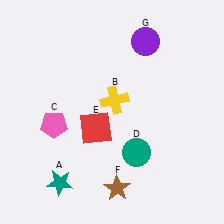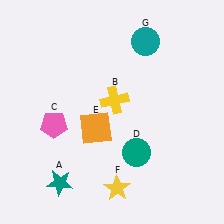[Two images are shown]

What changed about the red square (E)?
In Image 1, E is red. In Image 2, it changed to orange.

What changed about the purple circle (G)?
In Image 1, G is purple. In Image 2, it changed to teal.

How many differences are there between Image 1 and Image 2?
There are 3 differences between the two images.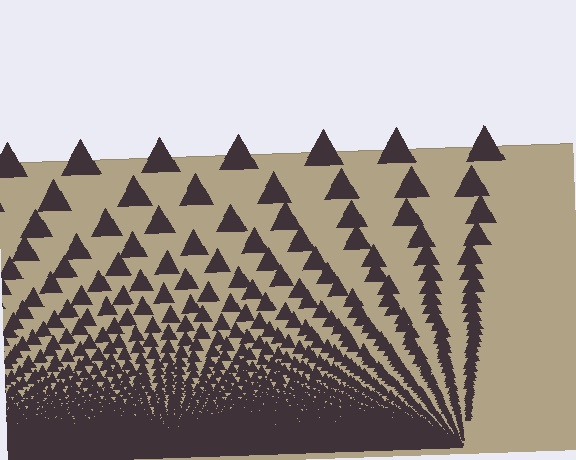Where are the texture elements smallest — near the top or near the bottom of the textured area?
Near the bottom.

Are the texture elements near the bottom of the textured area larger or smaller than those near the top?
Smaller. The gradient is inverted — elements near the bottom are smaller and denser.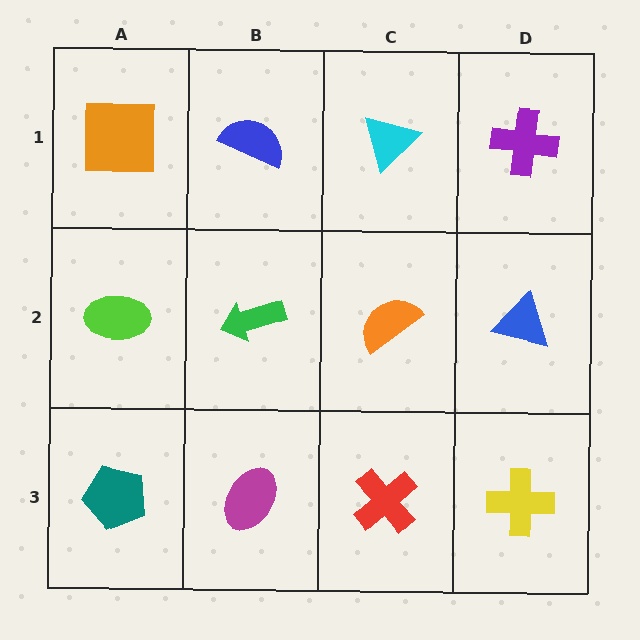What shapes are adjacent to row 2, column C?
A cyan triangle (row 1, column C), a red cross (row 3, column C), a green arrow (row 2, column B), a blue triangle (row 2, column D).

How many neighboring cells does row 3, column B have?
3.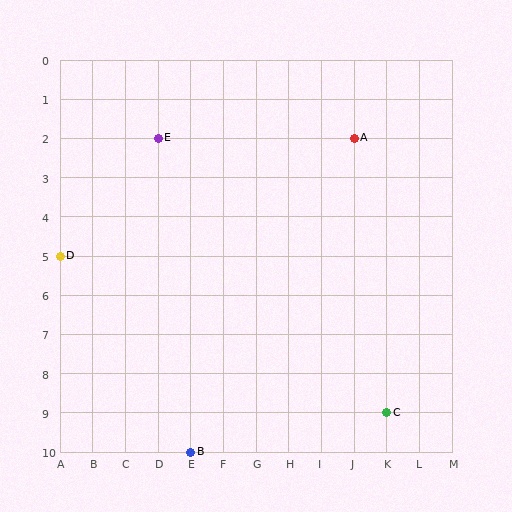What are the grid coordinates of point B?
Point B is at grid coordinates (E, 10).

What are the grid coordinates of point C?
Point C is at grid coordinates (K, 9).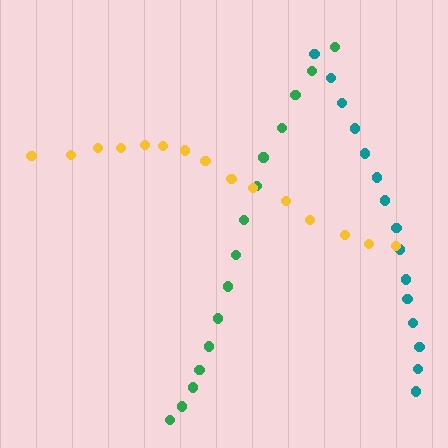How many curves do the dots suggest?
There are 3 distinct paths.